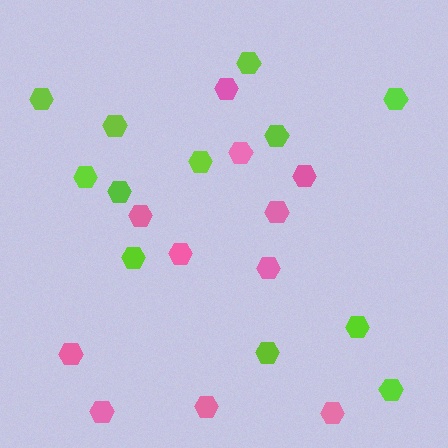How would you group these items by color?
There are 2 groups: one group of lime hexagons (12) and one group of pink hexagons (11).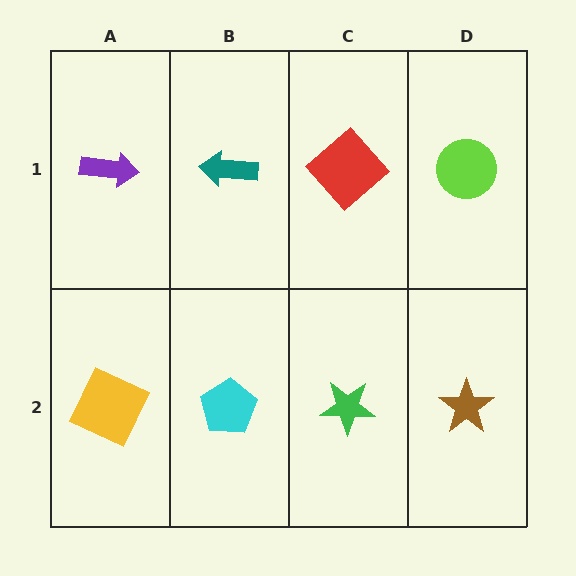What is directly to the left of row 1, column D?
A red diamond.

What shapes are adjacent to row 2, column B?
A teal arrow (row 1, column B), a yellow square (row 2, column A), a green star (row 2, column C).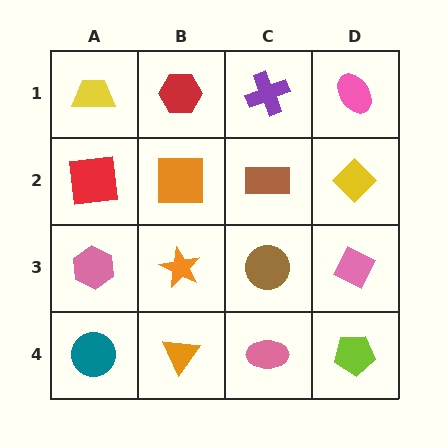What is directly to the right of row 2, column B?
A brown rectangle.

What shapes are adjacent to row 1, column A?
A red square (row 2, column A), a red hexagon (row 1, column B).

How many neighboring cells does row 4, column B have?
3.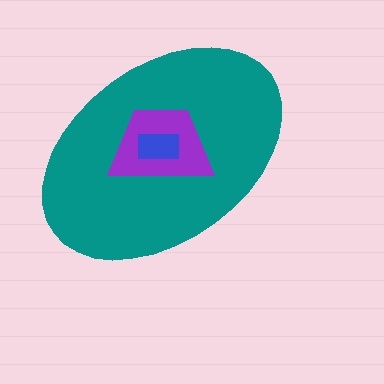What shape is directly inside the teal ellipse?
The purple trapezoid.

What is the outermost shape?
The teal ellipse.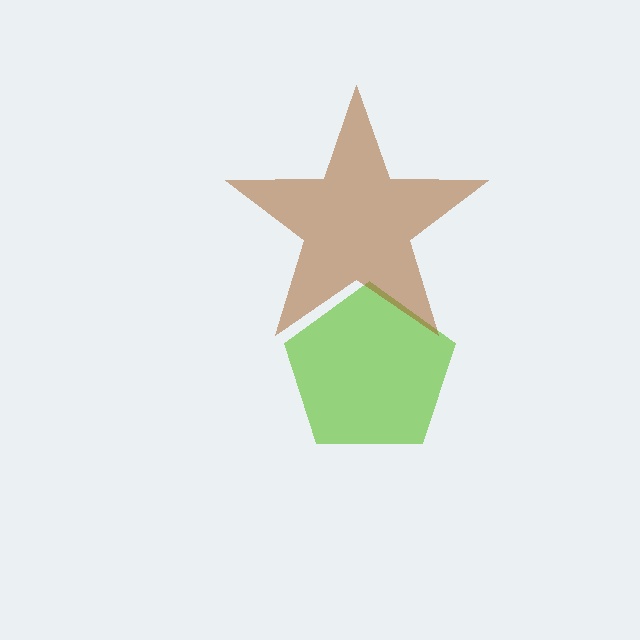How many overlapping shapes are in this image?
There are 2 overlapping shapes in the image.